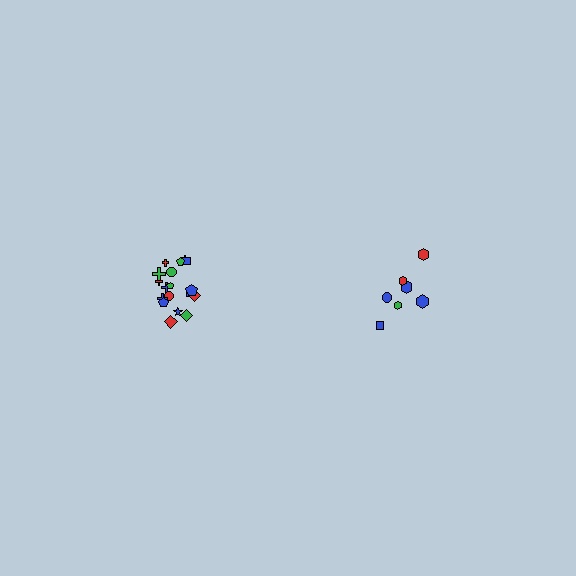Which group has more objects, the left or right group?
The left group.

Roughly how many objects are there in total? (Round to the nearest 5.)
Roughly 25 objects in total.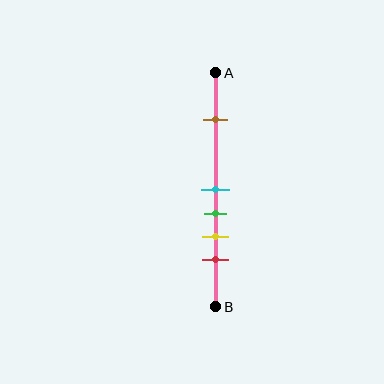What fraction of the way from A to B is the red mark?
The red mark is approximately 80% (0.8) of the way from A to B.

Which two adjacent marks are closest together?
The cyan and green marks are the closest adjacent pair.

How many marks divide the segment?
There are 5 marks dividing the segment.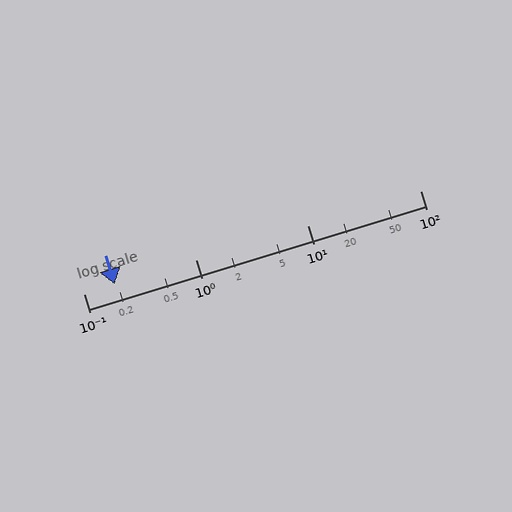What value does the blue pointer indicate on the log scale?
The pointer indicates approximately 0.19.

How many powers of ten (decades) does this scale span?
The scale spans 3 decades, from 0.1 to 100.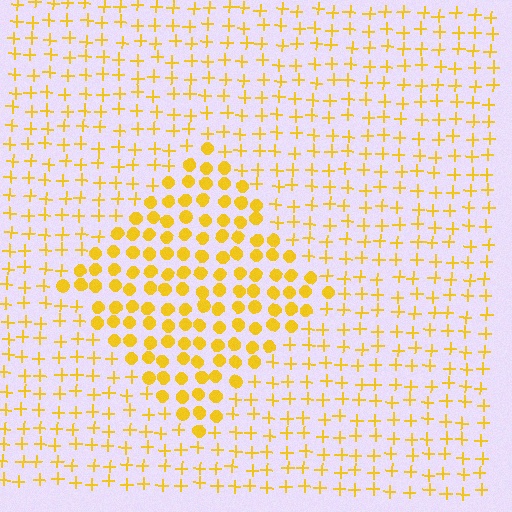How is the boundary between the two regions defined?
The boundary is defined by a change in element shape: circles inside vs. plus signs outside. All elements share the same color and spacing.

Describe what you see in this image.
The image is filled with small yellow elements arranged in a uniform grid. A diamond-shaped region contains circles, while the surrounding area contains plus signs. The boundary is defined purely by the change in element shape.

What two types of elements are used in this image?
The image uses circles inside the diamond region and plus signs outside it.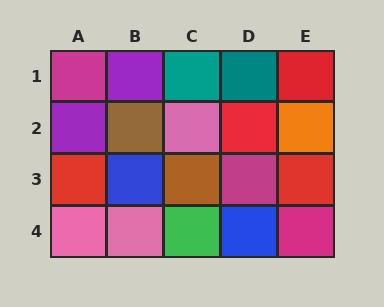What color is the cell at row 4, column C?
Green.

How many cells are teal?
2 cells are teal.